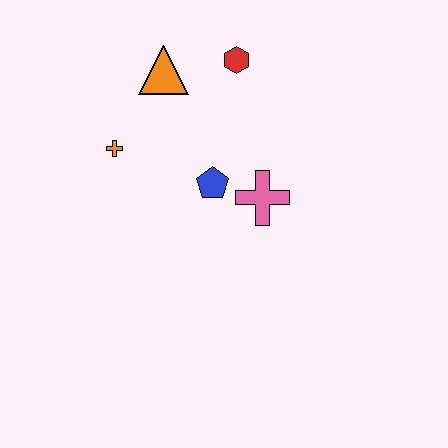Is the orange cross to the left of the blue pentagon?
Yes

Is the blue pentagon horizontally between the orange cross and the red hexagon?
Yes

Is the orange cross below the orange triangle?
Yes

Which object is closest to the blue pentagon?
The pink cross is closest to the blue pentagon.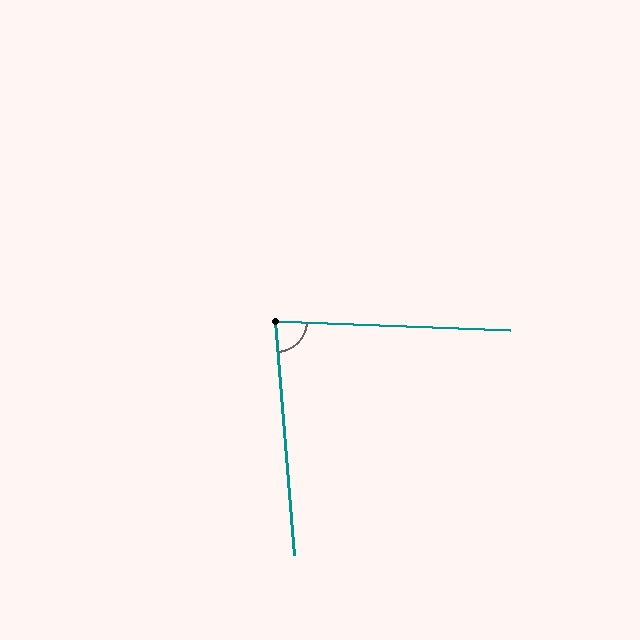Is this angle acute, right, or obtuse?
It is acute.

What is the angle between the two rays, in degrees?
Approximately 83 degrees.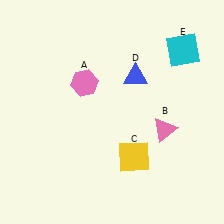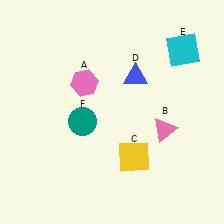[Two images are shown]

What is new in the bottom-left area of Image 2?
A teal circle (F) was added in the bottom-left area of Image 2.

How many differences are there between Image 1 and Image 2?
There is 1 difference between the two images.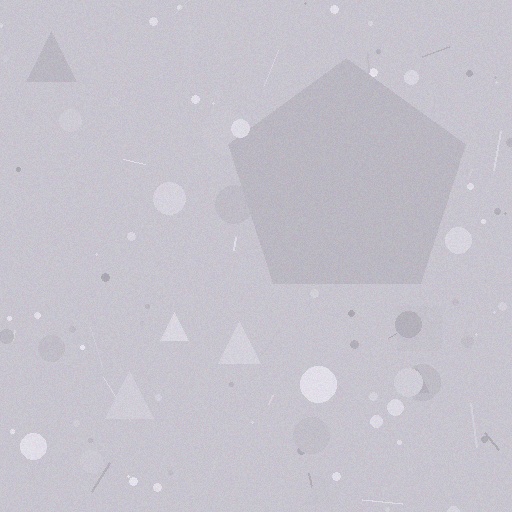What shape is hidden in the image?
A pentagon is hidden in the image.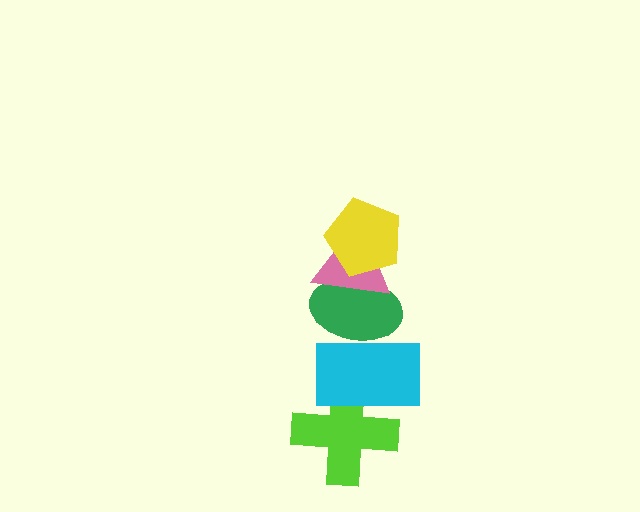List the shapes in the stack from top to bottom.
From top to bottom: the yellow pentagon, the pink triangle, the green ellipse, the cyan rectangle, the lime cross.